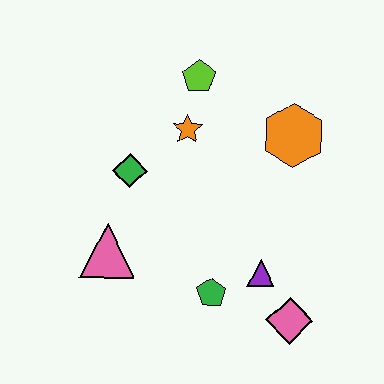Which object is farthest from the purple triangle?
The lime pentagon is farthest from the purple triangle.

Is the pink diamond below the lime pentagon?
Yes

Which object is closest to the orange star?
The lime pentagon is closest to the orange star.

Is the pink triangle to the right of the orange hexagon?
No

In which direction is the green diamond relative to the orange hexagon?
The green diamond is to the left of the orange hexagon.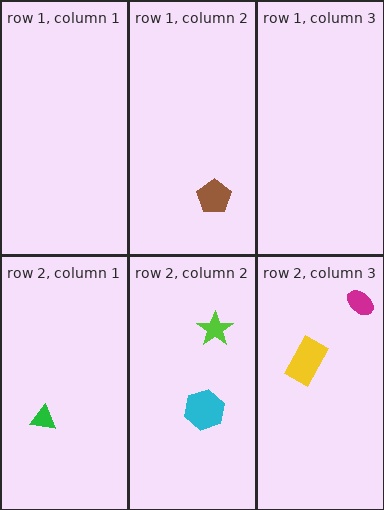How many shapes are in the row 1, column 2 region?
1.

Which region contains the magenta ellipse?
The row 2, column 3 region.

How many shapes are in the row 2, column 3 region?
2.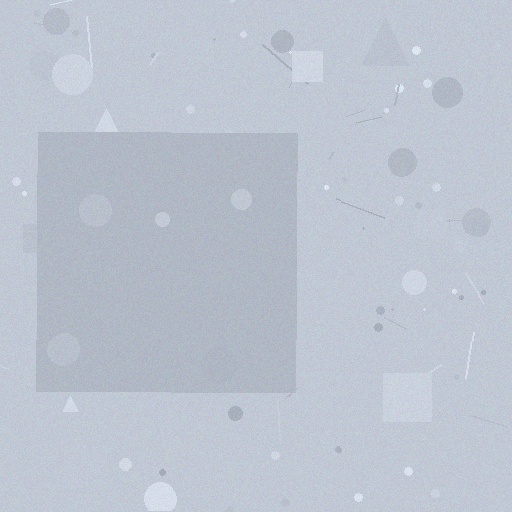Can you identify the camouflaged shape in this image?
The camouflaged shape is a square.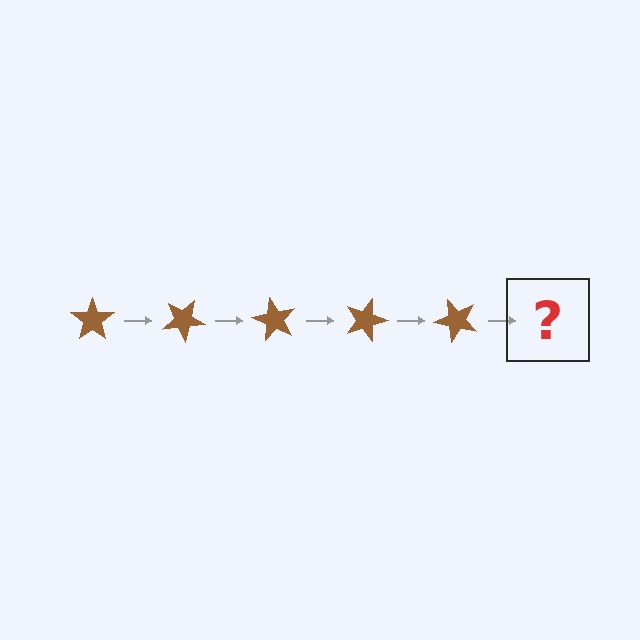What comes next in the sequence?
The next element should be a brown star rotated 150 degrees.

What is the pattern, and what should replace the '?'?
The pattern is that the star rotates 30 degrees each step. The '?' should be a brown star rotated 150 degrees.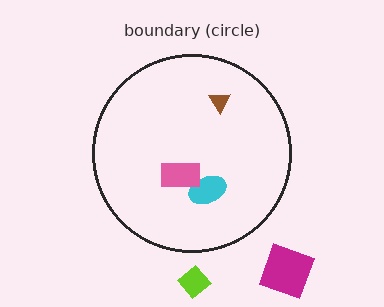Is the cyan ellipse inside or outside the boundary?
Inside.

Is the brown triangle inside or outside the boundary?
Inside.